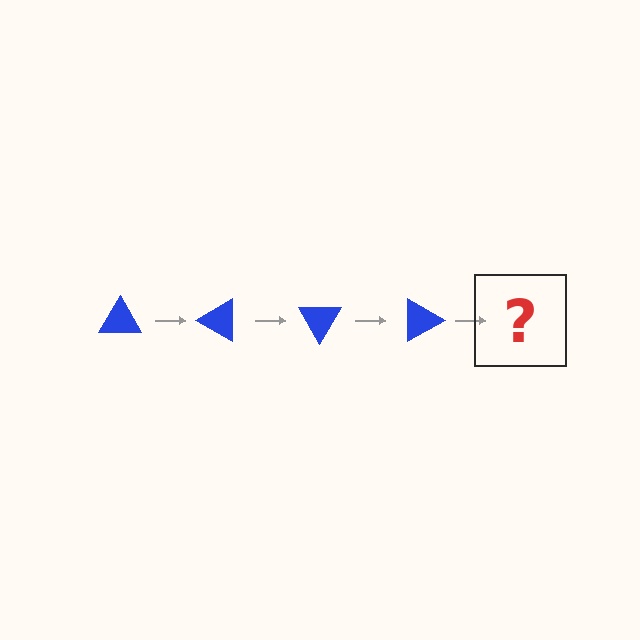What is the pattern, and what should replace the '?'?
The pattern is that the triangle rotates 30 degrees each step. The '?' should be a blue triangle rotated 120 degrees.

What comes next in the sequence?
The next element should be a blue triangle rotated 120 degrees.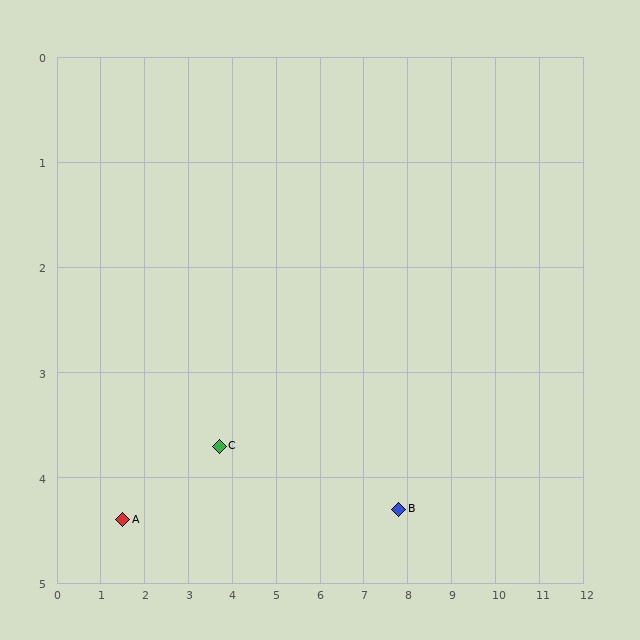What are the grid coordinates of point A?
Point A is at approximately (1.5, 4.4).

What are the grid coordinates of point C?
Point C is at approximately (3.7, 3.7).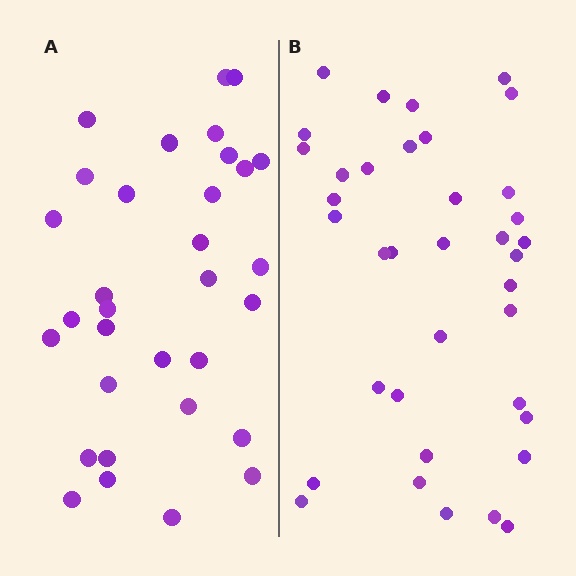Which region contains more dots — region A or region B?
Region B (the right region) has more dots.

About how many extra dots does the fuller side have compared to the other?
Region B has about 5 more dots than region A.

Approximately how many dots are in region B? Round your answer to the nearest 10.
About 40 dots. (The exact count is 37, which rounds to 40.)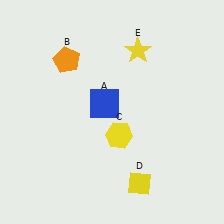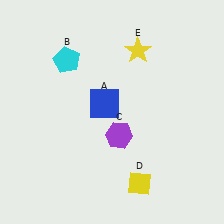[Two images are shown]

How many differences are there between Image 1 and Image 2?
There are 2 differences between the two images.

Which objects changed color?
B changed from orange to cyan. C changed from yellow to purple.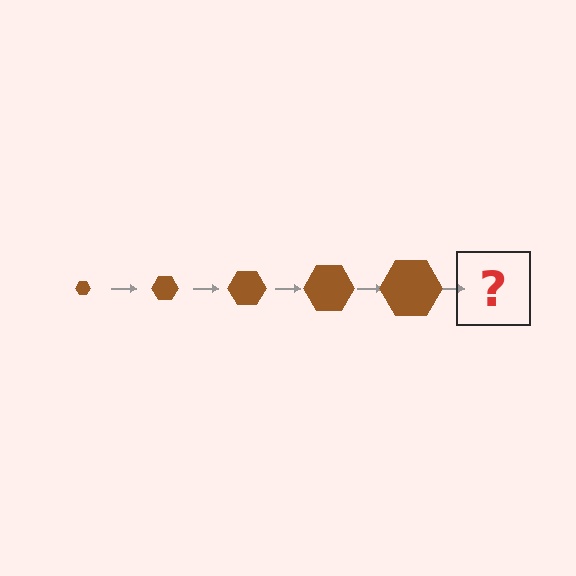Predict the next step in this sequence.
The next step is a brown hexagon, larger than the previous one.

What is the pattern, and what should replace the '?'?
The pattern is that the hexagon gets progressively larger each step. The '?' should be a brown hexagon, larger than the previous one.